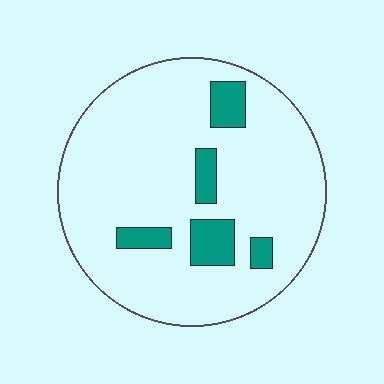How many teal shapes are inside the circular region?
5.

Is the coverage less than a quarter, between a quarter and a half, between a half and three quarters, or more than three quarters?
Less than a quarter.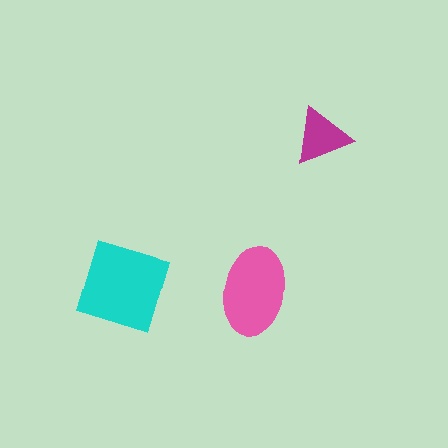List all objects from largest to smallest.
The cyan diamond, the pink ellipse, the magenta triangle.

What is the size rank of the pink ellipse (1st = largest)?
2nd.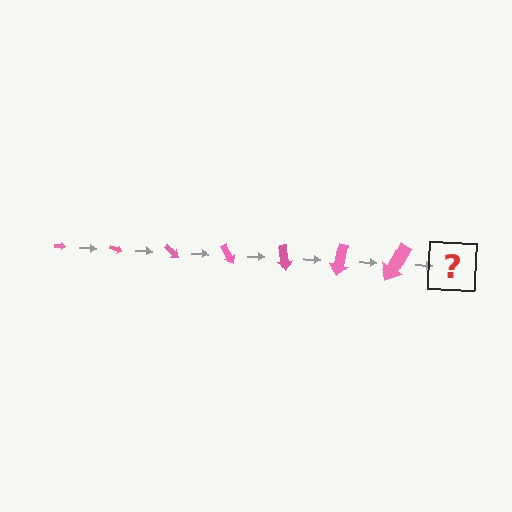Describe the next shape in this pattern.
It should be an arrow, larger than the previous one and rotated 140 degrees from the start.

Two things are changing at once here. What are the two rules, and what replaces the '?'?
The two rules are that the arrow grows larger each step and it rotates 20 degrees each step. The '?' should be an arrow, larger than the previous one and rotated 140 degrees from the start.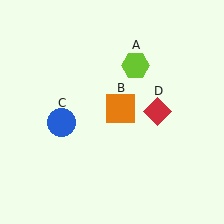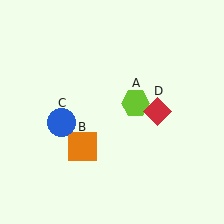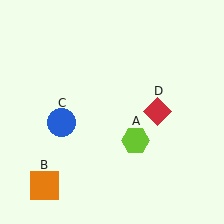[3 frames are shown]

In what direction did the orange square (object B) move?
The orange square (object B) moved down and to the left.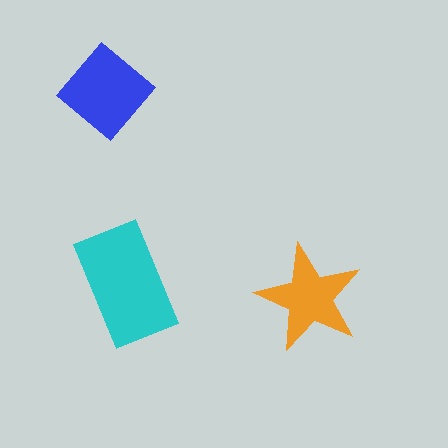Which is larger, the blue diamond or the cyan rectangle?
The cyan rectangle.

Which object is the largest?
The cyan rectangle.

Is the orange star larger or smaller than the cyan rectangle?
Smaller.